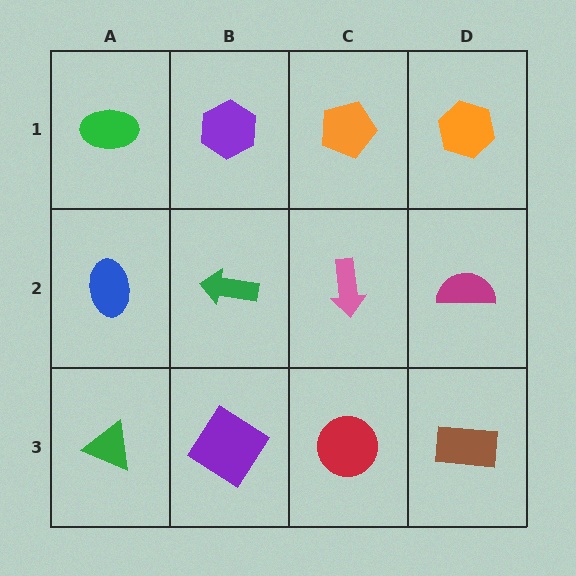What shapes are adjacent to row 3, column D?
A magenta semicircle (row 2, column D), a red circle (row 3, column C).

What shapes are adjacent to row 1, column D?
A magenta semicircle (row 2, column D), an orange pentagon (row 1, column C).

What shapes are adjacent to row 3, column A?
A blue ellipse (row 2, column A), a purple diamond (row 3, column B).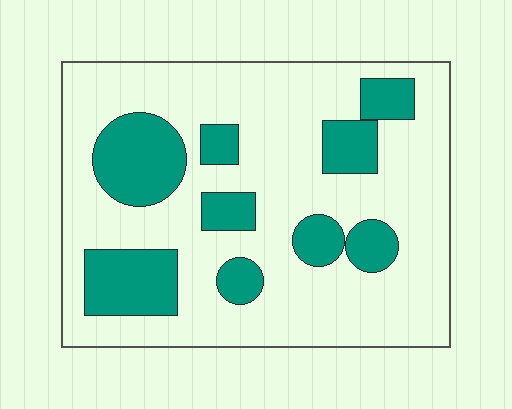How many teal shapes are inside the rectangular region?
9.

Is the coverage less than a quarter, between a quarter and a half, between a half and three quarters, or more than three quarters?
Between a quarter and a half.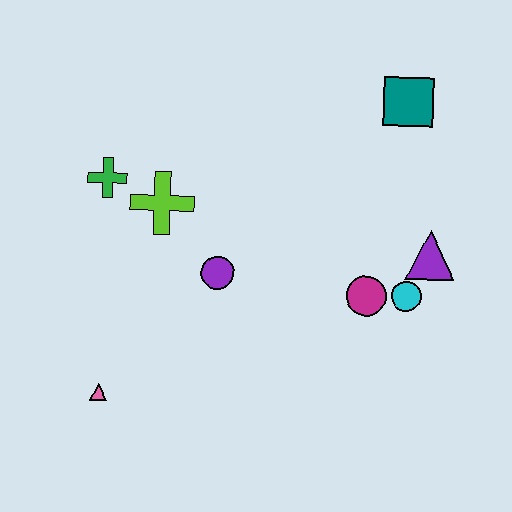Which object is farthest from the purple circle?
The teal square is farthest from the purple circle.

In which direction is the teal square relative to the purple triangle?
The teal square is above the purple triangle.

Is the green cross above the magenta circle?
Yes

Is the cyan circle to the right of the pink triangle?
Yes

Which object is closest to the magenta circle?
The cyan circle is closest to the magenta circle.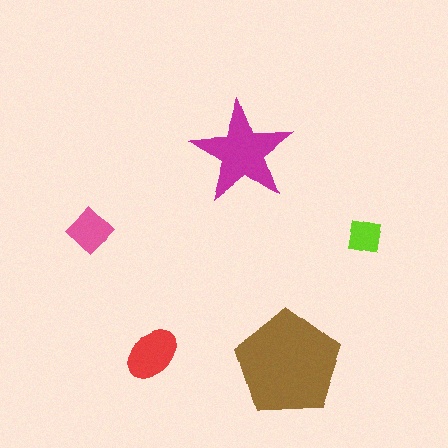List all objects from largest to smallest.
The brown pentagon, the magenta star, the red ellipse, the pink diamond, the lime square.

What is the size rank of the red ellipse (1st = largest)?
3rd.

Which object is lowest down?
The brown pentagon is bottommost.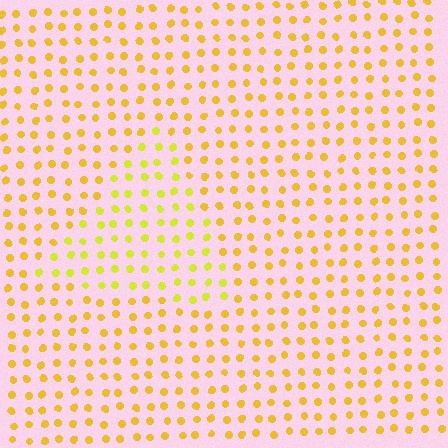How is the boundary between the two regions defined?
The boundary is defined purely by a slight shift in hue (about 22 degrees). Spacing, size, and orientation are identical on both sides.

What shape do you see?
I see a triangle.